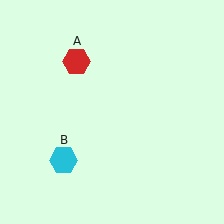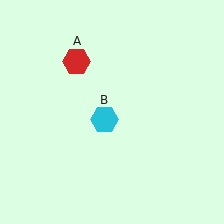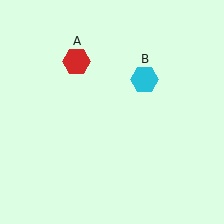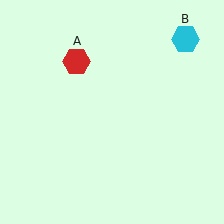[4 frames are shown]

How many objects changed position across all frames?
1 object changed position: cyan hexagon (object B).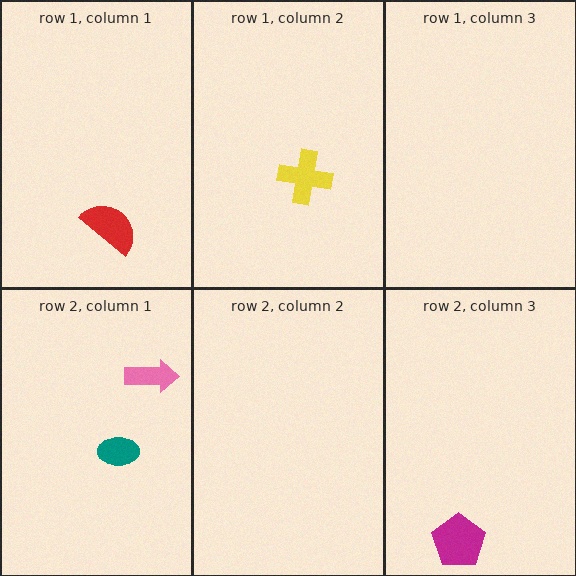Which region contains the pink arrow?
The row 2, column 1 region.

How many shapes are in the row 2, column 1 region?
2.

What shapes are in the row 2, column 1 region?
The pink arrow, the teal ellipse.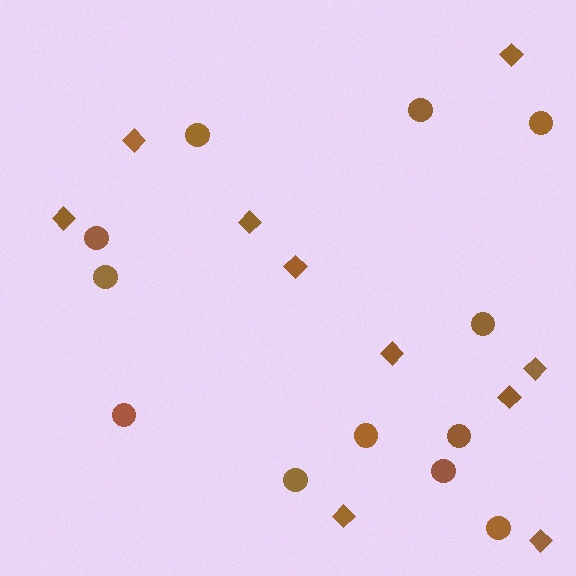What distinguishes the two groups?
There are 2 groups: one group of diamonds (10) and one group of circles (12).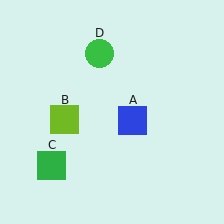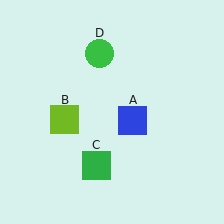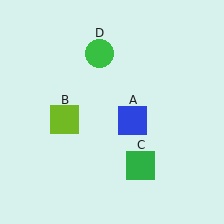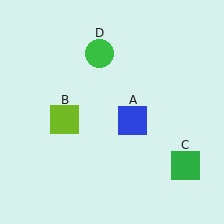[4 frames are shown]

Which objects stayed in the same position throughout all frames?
Blue square (object A) and lime square (object B) and green circle (object D) remained stationary.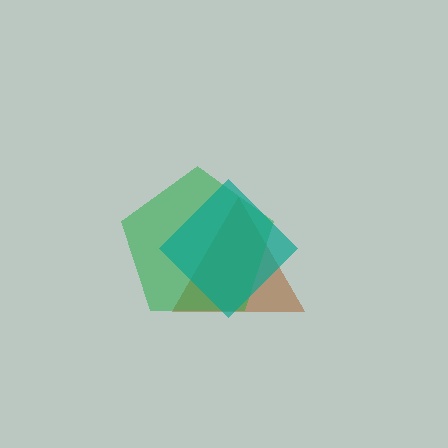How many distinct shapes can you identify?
There are 3 distinct shapes: a brown triangle, a green pentagon, a teal diamond.